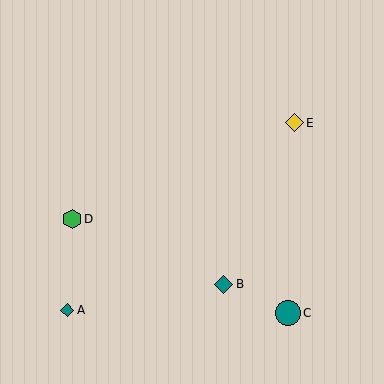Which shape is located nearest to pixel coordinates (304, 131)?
The yellow diamond (labeled E) at (295, 123) is nearest to that location.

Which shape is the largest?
The teal circle (labeled C) is the largest.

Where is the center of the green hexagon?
The center of the green hexagon is at (72, 219).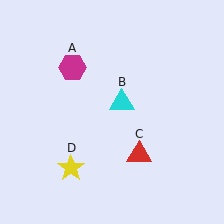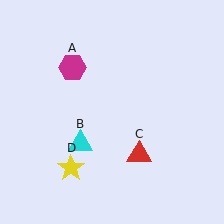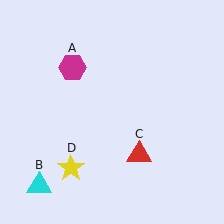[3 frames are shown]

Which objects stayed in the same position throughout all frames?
Magenta hexagon (object A) and red triangle (object C) and yellow star (object D) remained stationary.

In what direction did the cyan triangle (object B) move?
The cyan triangle (object B) moved down and to the left.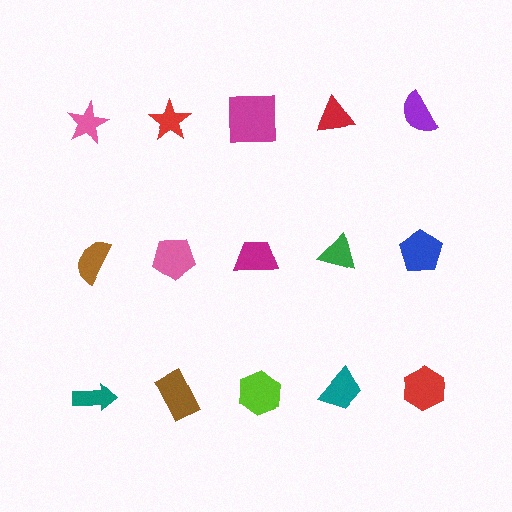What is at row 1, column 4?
A red triangle.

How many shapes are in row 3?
5 shapes.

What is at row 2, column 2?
A pink pentagon.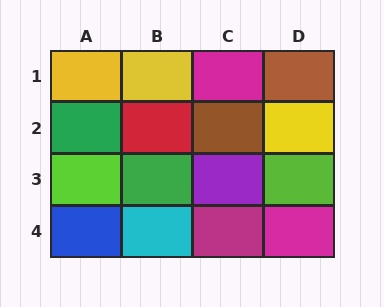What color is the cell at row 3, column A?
Lime.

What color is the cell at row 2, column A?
Green.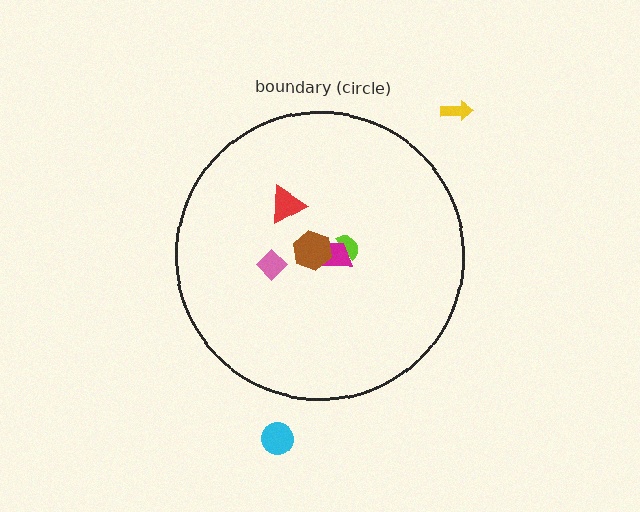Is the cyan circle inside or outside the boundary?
Outside.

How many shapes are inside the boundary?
5 inside, 2 outside.